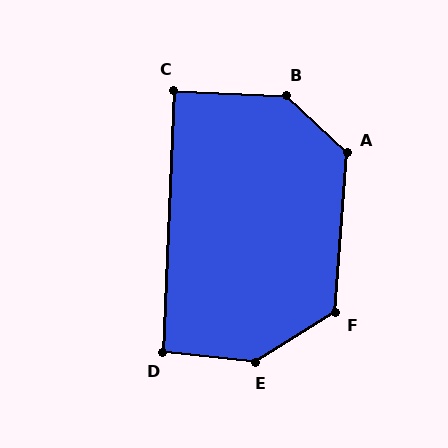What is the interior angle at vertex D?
Approximately 94 degrees (approximately right).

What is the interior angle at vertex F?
Approximately 126 degrees (obtuse).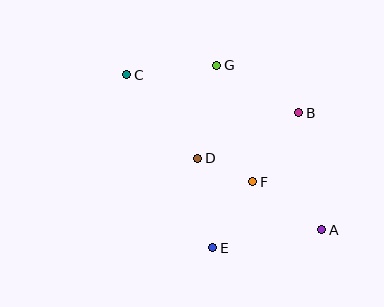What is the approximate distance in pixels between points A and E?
The distance between A and E is approximately 110 pixels.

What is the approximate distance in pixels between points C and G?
The distance between C and G is approximately 91 pixels.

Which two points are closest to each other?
Points D and F are closest to each other.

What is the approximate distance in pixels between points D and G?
The distance between D and G is approximately 95 pixels.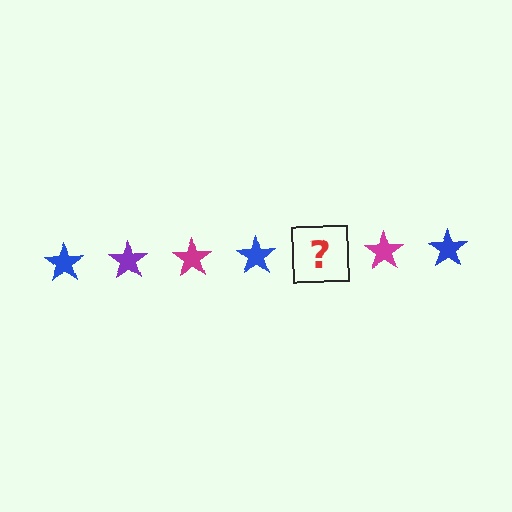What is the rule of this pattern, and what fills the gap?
The rule is that the pattern cycles through blue, purple, magenta stars. The gap should be filled with a purple star.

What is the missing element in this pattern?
The missing element is a purple star.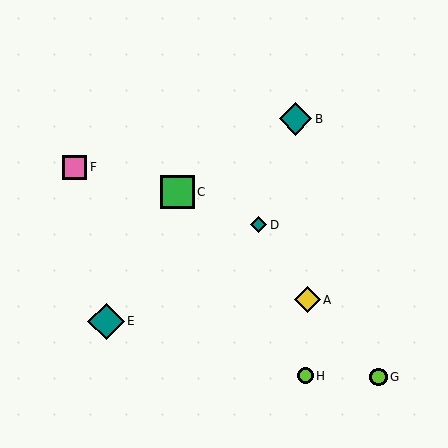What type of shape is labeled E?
Shape E is a teal diamond.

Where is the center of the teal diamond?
The center of the teal diamond is at (259, 225).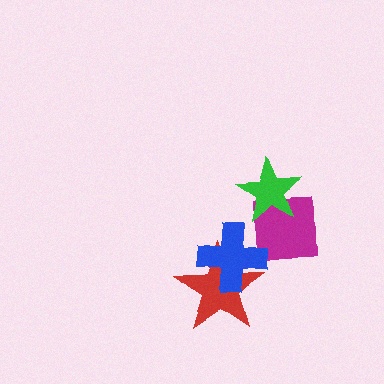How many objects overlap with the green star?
1 object overlaps with the green star.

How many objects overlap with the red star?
1 object overlaps with the red star.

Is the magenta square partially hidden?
Yes, it is partially covered by another shape.